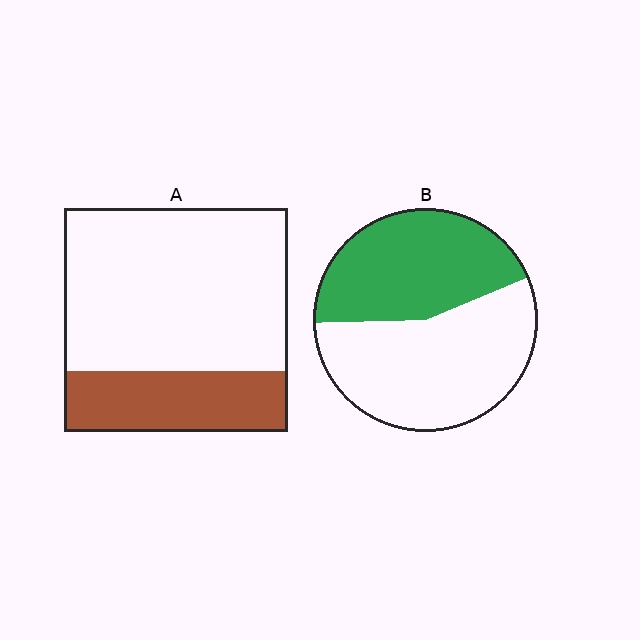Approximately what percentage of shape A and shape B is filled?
A is approximately 25% and B is approximately 45%.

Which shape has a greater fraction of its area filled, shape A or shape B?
Shape B.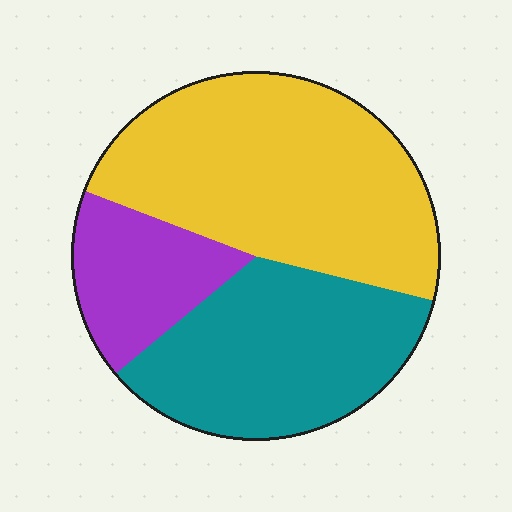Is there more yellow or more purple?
Yellow.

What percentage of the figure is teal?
Teal covers around 35% of the figure.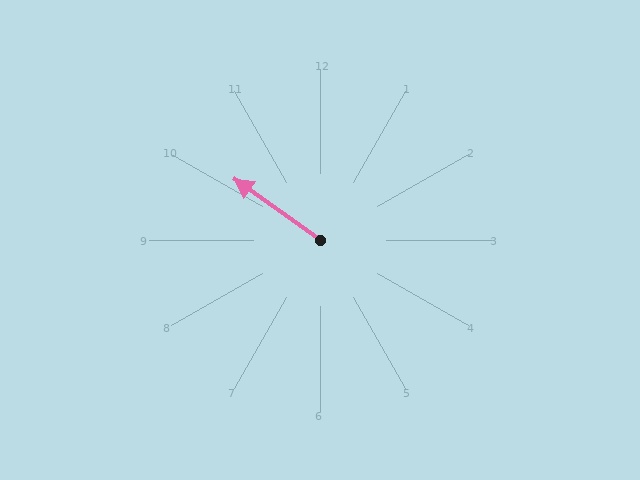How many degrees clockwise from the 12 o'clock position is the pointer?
Approximately 305 degrees.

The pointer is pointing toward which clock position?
Roughly 10 o'clock.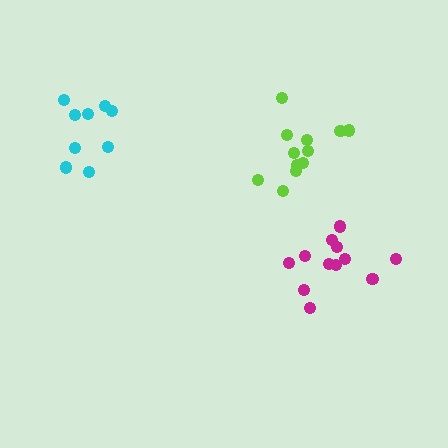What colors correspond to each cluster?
The clusters are colored: lime, magenta, cyan.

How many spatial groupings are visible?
There are 3 spatial groupings.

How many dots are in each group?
Group 1: 12 dots, Group 2: 12 dots, Group 3: 9 dots (33 total).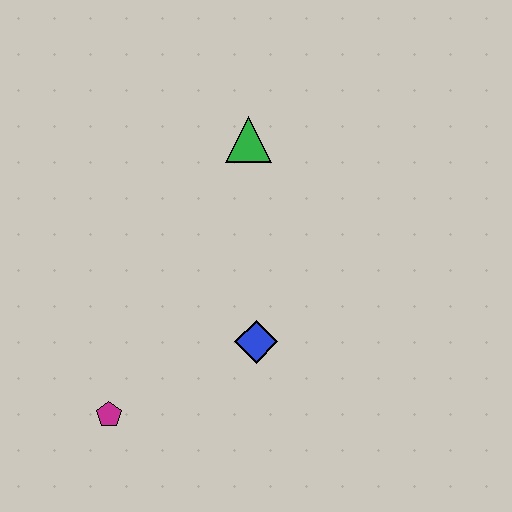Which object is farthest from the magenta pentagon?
The green triangle is farthest from the magenta pentagon.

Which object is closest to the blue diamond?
The magenta pentagon is closest to the blue diamond.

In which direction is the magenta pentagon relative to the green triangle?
The magenta pentagon is below the green triangle.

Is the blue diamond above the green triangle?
No